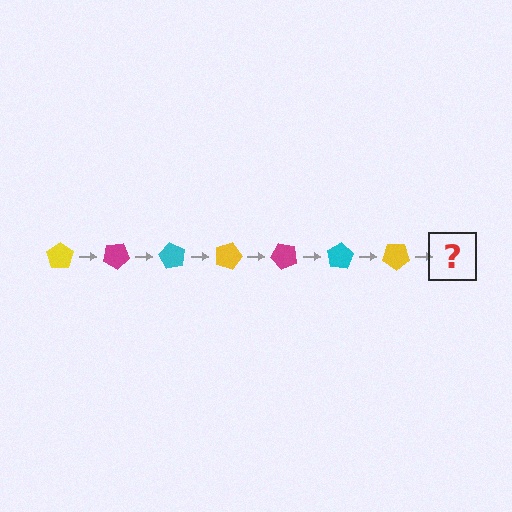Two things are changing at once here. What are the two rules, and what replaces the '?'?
The two rules are that it rotates 30 degrees each step and the color cycles through yellow, magenta, and cyan. The '?' should be a magenta pentagon, rotated 210 degrees from the start.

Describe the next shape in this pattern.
It should be a magenta pentagon, rotated 210 degrees from the start.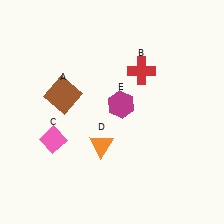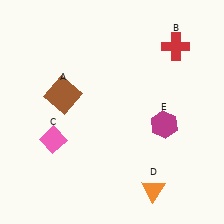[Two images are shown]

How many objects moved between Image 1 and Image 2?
3 objects moved between the two images.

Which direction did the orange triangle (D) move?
The orange triangle (D) moved right.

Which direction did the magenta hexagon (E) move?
The magenta hexagon (E) moved right.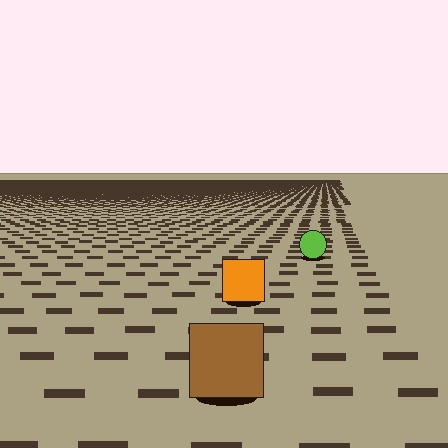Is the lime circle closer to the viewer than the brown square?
No. The brown square is closer — you can tell from the texture gradient: the ground texture is coarser near it.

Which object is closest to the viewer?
The brown square is closest. The texture marks near it are larger and more spread out.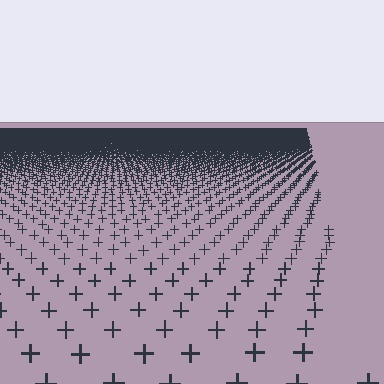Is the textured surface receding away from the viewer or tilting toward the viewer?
The surface is receding away from the viewer. Texture elements get smaller and denser toward the top.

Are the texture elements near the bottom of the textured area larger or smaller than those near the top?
Larger. Near the bottom, elements are closer to the viewer and appear at a bigger on-screen size.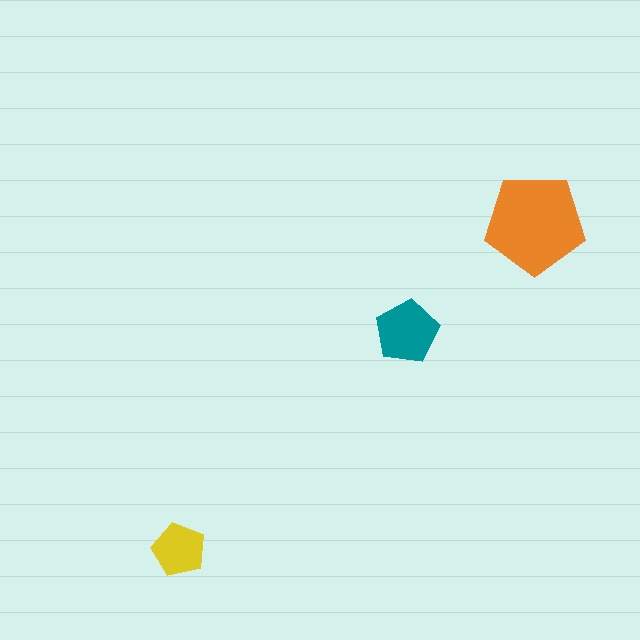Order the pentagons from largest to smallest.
the orange one, the teal one, the yellow one.